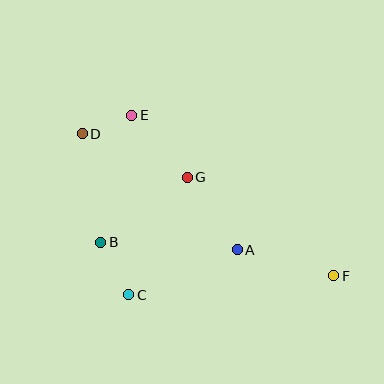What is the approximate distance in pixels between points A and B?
The distance between A and B is approximately 137 pixels.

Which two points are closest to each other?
Points D and E are closest to each other.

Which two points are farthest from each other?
Points D and F are farthest from each other.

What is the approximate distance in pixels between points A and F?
The distance between A and F is approximately 100 pixels.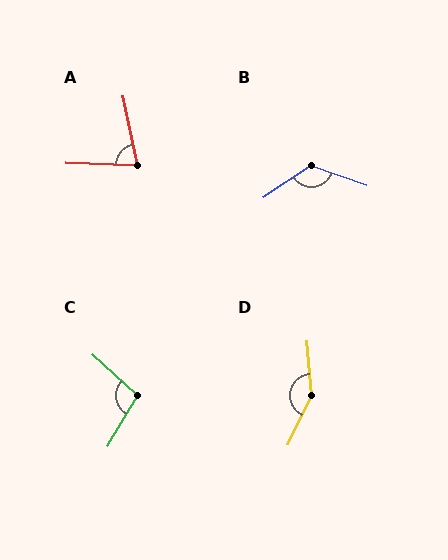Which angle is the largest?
D, at approximately 150 degrees.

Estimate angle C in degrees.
Approximately 102 degrees.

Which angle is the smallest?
A, at approximately 76 degrees.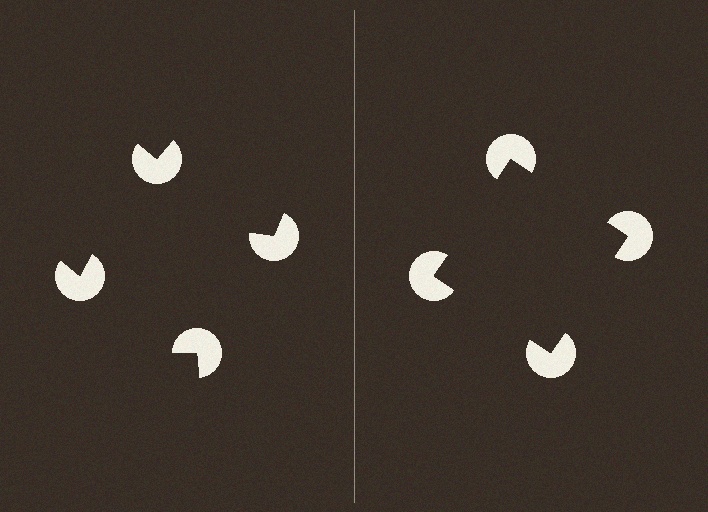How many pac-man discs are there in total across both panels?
8 — 4 on each side.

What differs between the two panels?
The pac-man discs are positioned identically on both sides; only the wedge orientations differ. On the right they align to a square; on the left they are misaligned.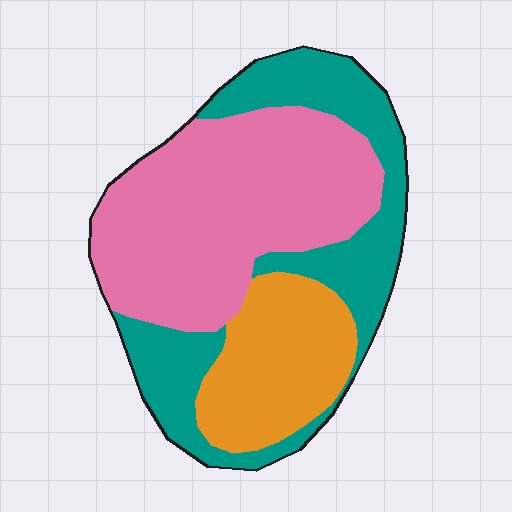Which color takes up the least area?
Orange, at roughly 20%.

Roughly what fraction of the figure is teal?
Teal covers roughly 35% of the figure.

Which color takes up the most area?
Pink, at roughly 45%.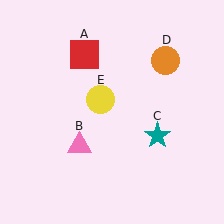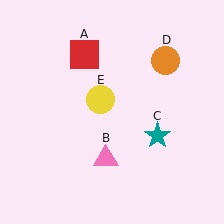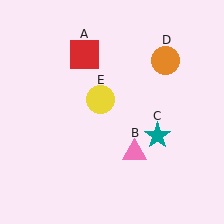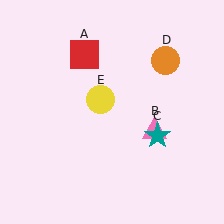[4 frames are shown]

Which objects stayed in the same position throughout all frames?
Red square (object A) and teal star (object C) and orange circle (object D) and yellow circle (object E) remained stationary.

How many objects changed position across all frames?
1 object changed position: pink triangle (object B).